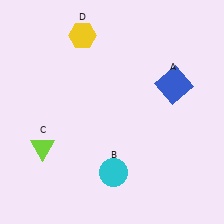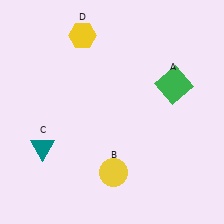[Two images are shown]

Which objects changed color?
A changed from blue to green. B changed from cyan to yellow. C changed from lime to teal.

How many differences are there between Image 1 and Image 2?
There are 3 differences between the two images.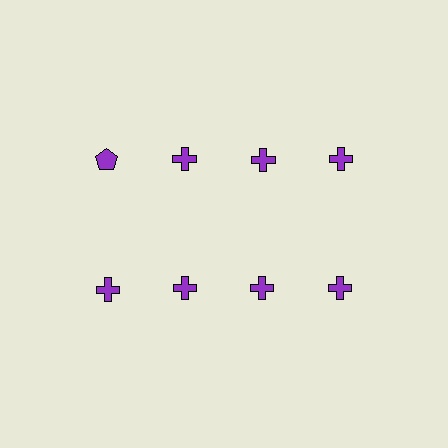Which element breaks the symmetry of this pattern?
The purple pentagon in the top row, leftmost column breaks the symmetry. All other shapes are purple crosses.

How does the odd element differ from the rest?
It has a different shape: pentagon instead of cross.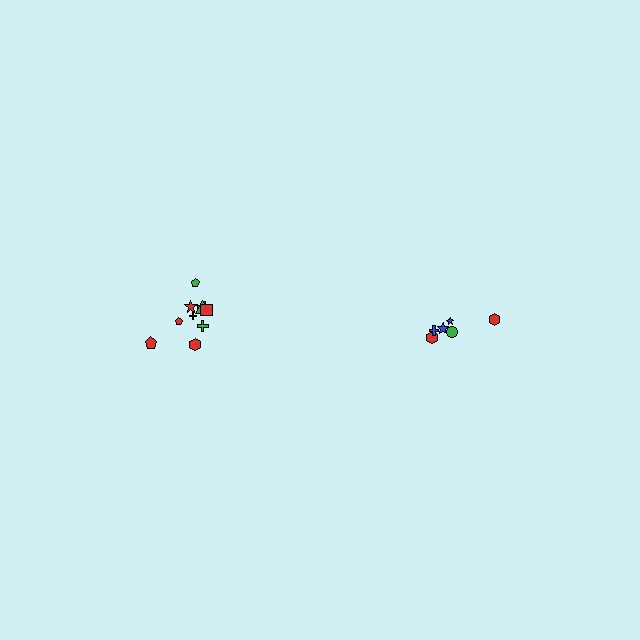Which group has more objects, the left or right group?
The left group.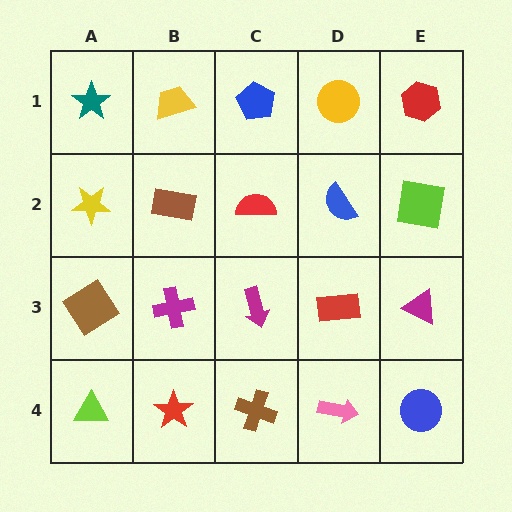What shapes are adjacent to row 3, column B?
A brown rectangle (row 2, column B), a red star (row 4, column B), a brown diamond (row 3, column A), a magenta arrow (row 3, column C).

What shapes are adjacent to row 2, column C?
A blue pentagon (row 1, column C), a magenta arrow (row 3, column C), a brown rectangle (row 2, column B), a blue semicircle (row 2, column D).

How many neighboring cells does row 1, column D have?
3.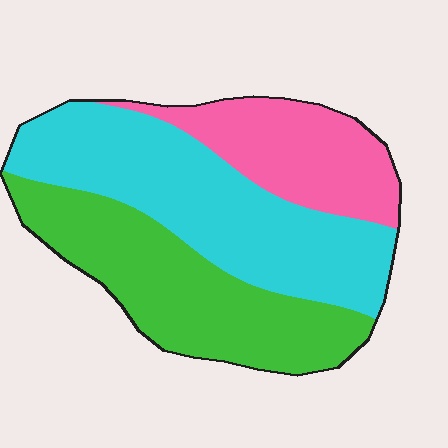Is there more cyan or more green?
Cyan.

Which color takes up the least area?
Pink, at roughly 20%.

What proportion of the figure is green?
Green takes up about three eighths (3/8) of the figure.